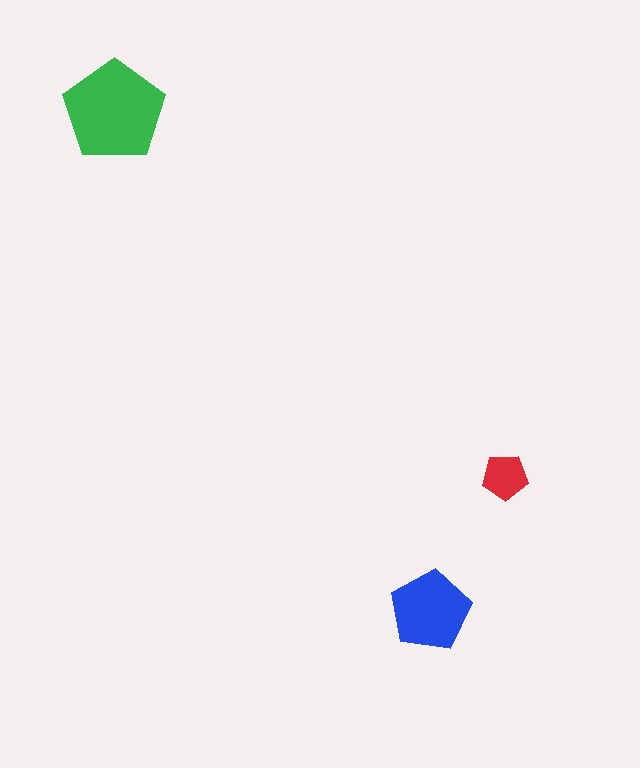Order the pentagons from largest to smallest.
the green one, the blue one, the red one.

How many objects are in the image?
There are 3 objects in the image.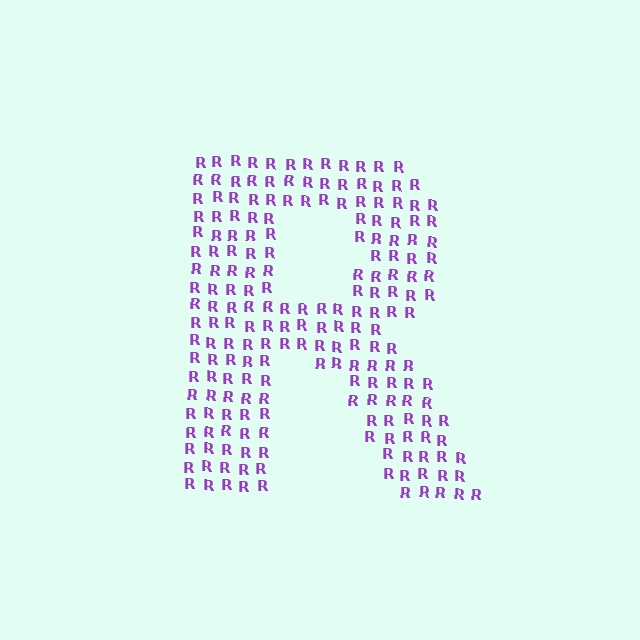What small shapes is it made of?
It is made of small letter R's.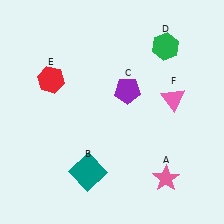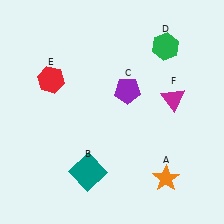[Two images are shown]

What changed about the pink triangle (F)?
In Image 1, F is pink. In Image 2, it changed to magenta.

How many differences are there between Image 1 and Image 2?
There are 2 differences between the two images.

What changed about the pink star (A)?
In Image 1, A is pink. In Image 2, it changed to orange.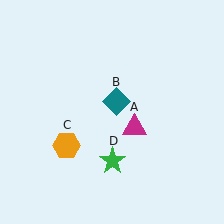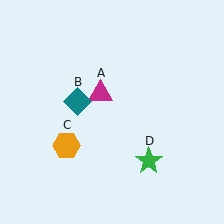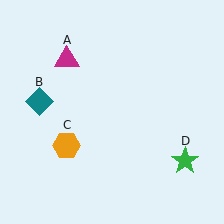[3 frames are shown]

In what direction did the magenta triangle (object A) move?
The magenta triangle (object A) moved up and to the left.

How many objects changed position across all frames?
3 objects changed position: magenta triangle (object A), teal diamond (object B), green star (object D).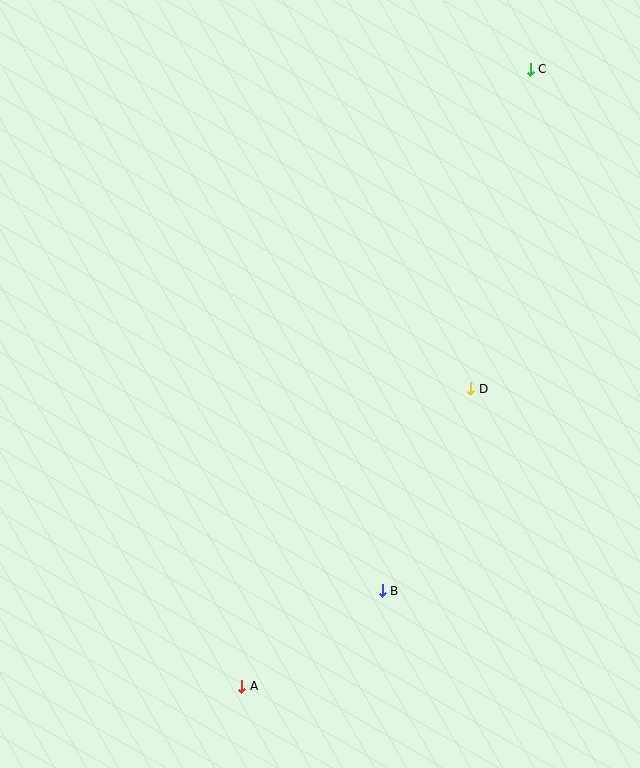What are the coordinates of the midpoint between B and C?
The midpoint between B and C is at (456, 330).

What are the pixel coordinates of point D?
Point D is at (471, 389).